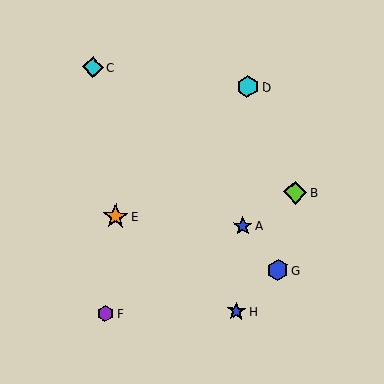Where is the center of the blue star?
The center of the blue star is at (243, 226).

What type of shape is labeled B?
Shape B is a lime diamond.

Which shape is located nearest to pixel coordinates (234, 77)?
The cyan hexagon (labeled D) at (248, 86) is nearest to that location.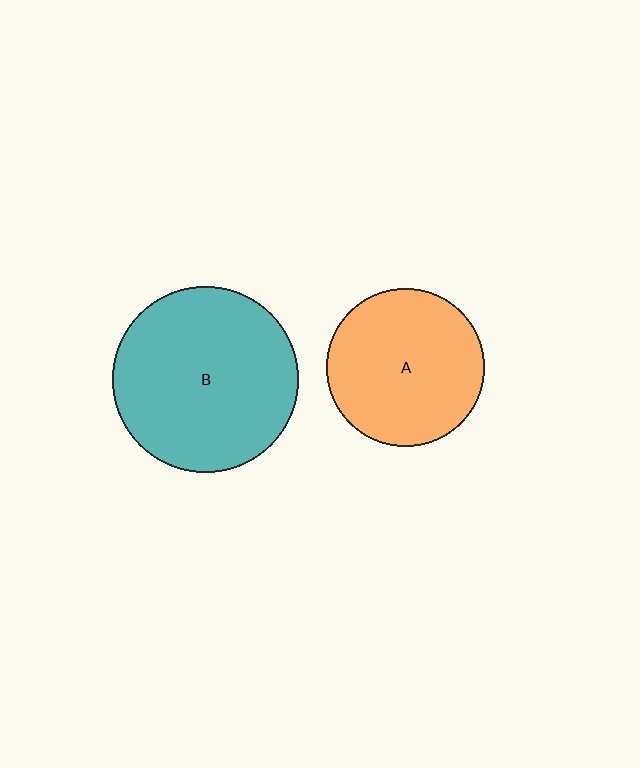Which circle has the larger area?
Circle B (teal).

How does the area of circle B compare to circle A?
Approximately 1.4 times.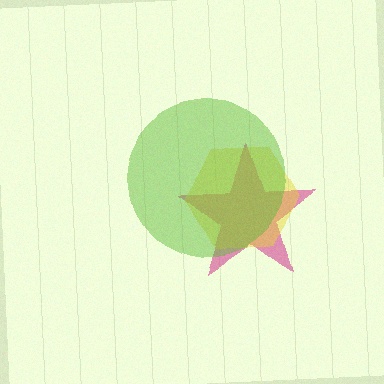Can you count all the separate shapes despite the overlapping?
Yes, there are 3 separate shapes.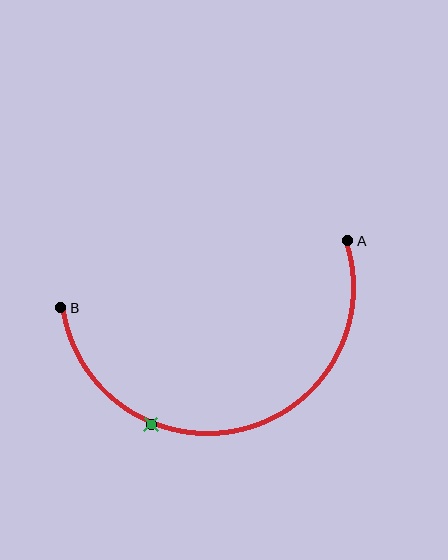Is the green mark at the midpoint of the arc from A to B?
No. The green mark lies on the arc but is closer to endpoint B. The arc midpoint would be at the point on the curve equidistant along the arc from both A and B.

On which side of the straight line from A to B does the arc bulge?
The arc bulges below the straight line connecting A and B.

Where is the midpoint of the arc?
The arc midpoint is the point on the curve farthest from the straight line joining A and B. It sits below that line.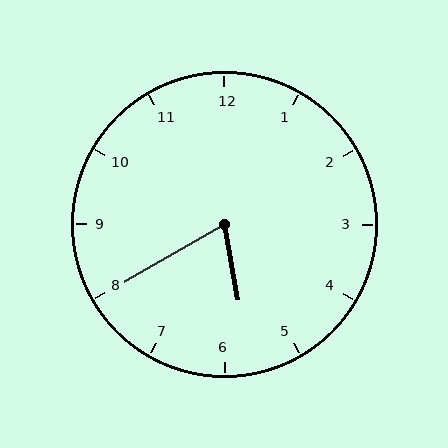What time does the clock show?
5:40.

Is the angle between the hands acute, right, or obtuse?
It is acute.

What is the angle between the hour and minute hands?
Approximately 70 degrees.